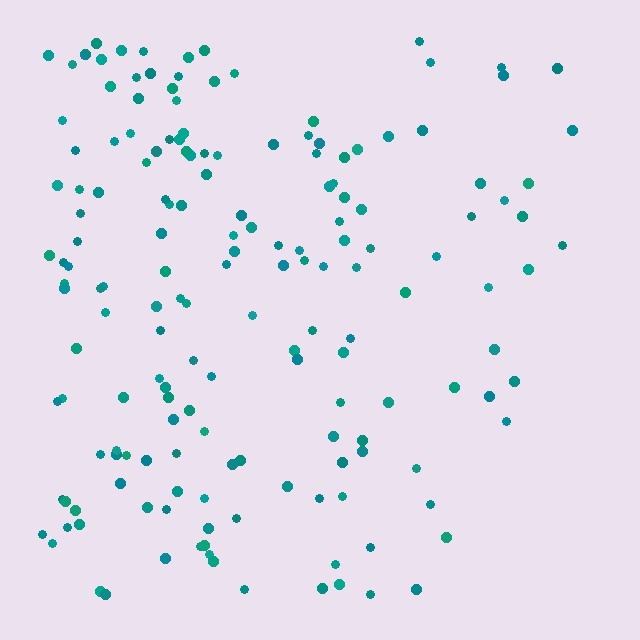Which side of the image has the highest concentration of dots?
The left.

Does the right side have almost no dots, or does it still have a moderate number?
Still a moderate number, just noticeably fewer than the left.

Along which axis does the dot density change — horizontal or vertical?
Horizontal.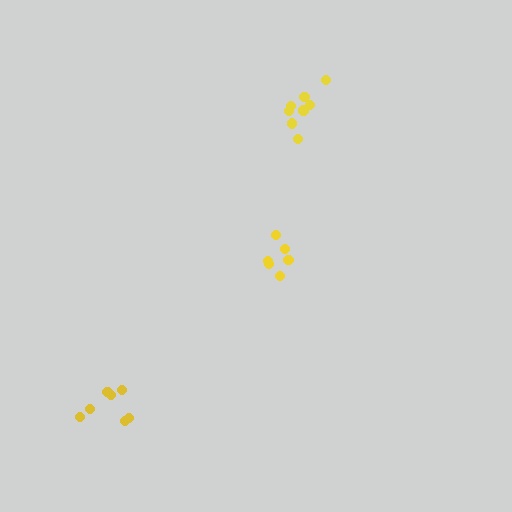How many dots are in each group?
Group 1: 6 dots, Group 2: 7 dots, Group 3: 8 dots (21 total).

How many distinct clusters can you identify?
There are 3 distinct clusters.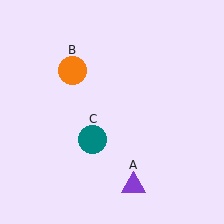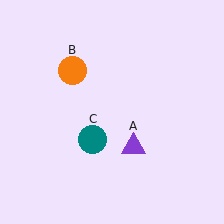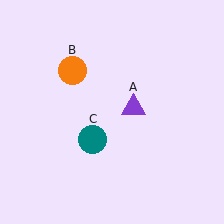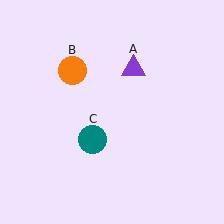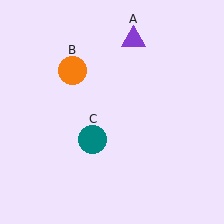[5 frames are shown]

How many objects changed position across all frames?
1 object changed position: purple triangle (object A).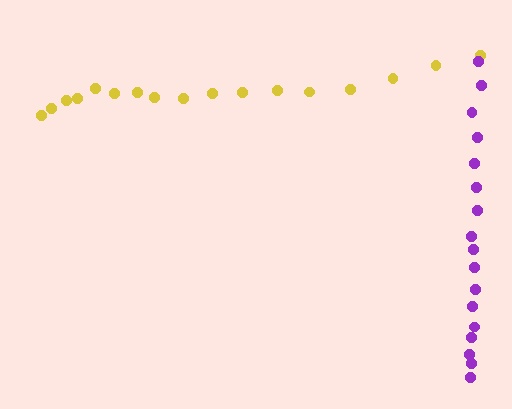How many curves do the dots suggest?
There are 2 distinct paths.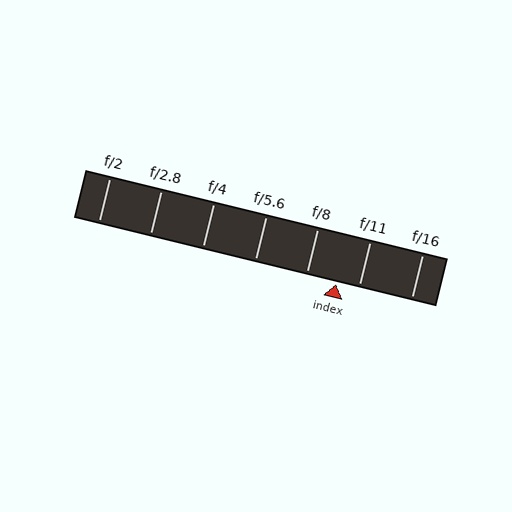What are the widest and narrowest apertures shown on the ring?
The widest aperture shown is f/2 and the narrowest is f/16.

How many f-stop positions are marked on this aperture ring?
There are 7 f-stop positions marked.